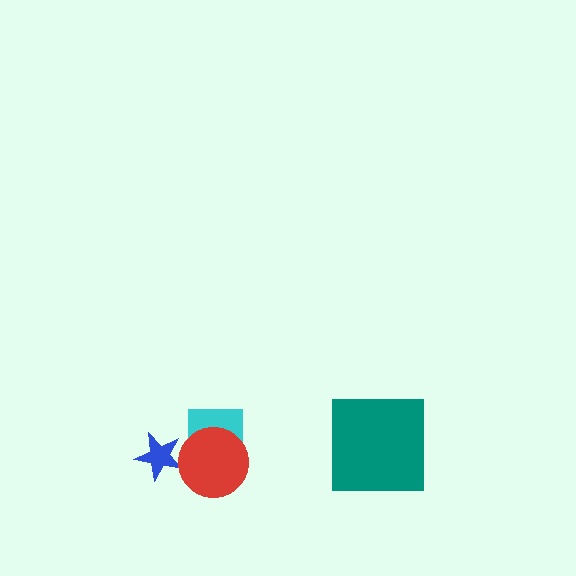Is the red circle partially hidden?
No, no other shape covers it.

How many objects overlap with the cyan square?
1 object overlaps with the cyan square.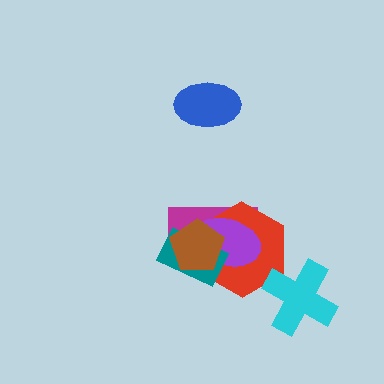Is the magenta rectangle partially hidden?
Yes, it is partially covered by another shape.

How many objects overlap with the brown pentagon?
4 objects overlap with the brown pentagon.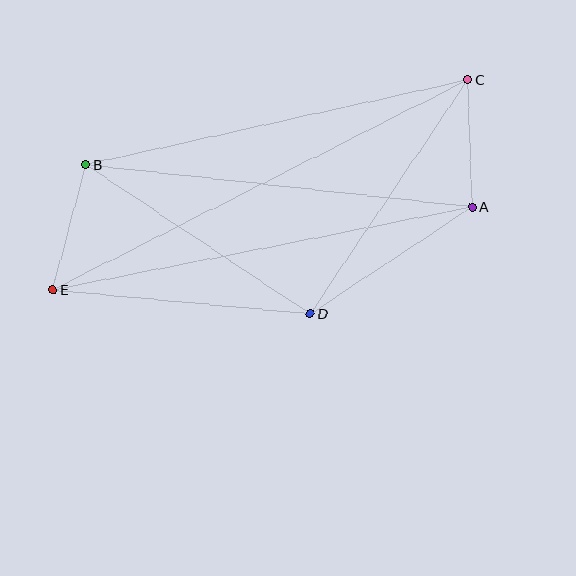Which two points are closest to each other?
Points A and C are closest to each other.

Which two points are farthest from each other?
Points C and E are farthest from each other.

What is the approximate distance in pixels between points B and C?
The distance between B and C is approximately 391 pixels.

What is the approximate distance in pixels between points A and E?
The distance between A and E is approximately 427 pixels.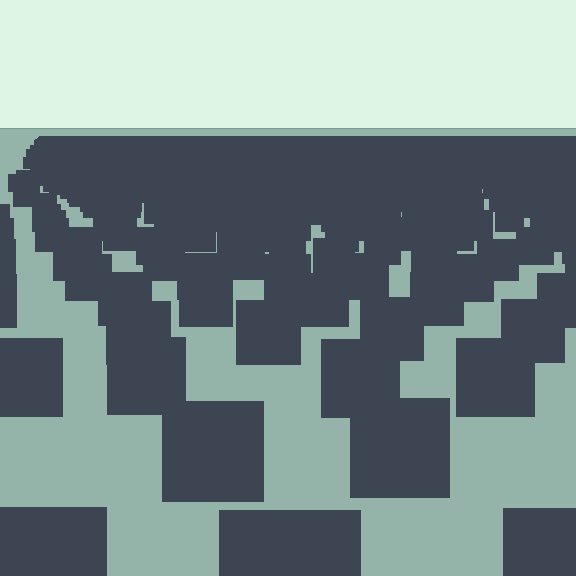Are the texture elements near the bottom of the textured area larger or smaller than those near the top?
Larger. Near the bottom, elements are closer to the viewer and appear at a bigger on-screen size.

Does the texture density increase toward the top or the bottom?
Density increases toward the top.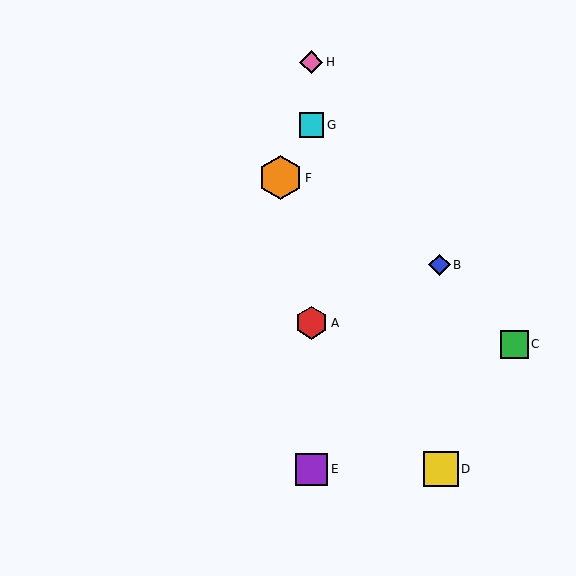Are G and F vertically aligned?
No, G is at x≈311 and F is at x≈280.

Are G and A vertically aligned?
Yes, both are at x≈311.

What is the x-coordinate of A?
Object A is at x≈311.